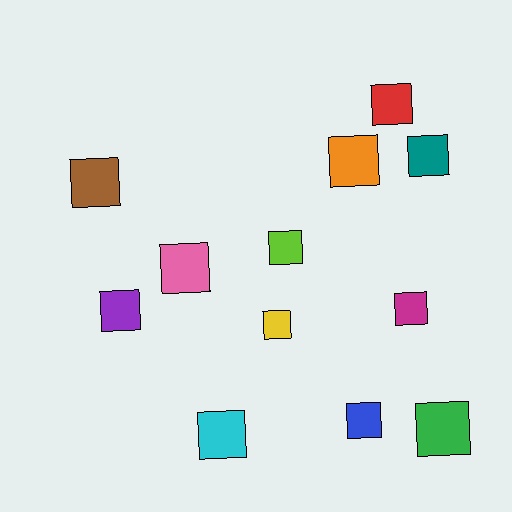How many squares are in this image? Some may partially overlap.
There are 12 squares.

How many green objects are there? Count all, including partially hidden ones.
There is 1 green object.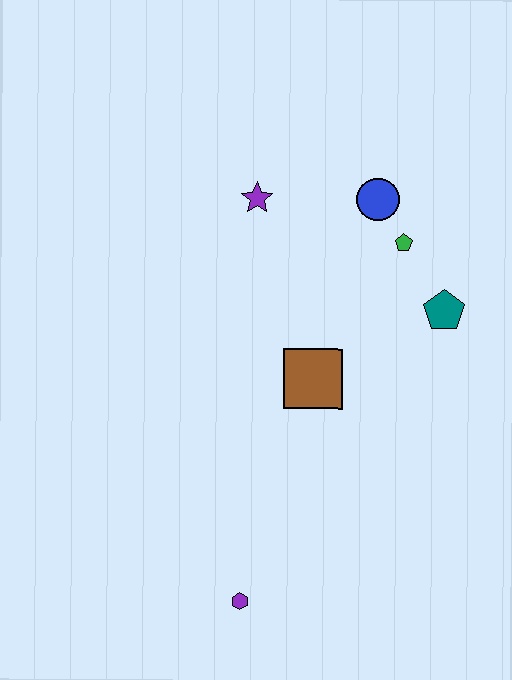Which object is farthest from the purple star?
The purple hexagon is farthest from the purple star.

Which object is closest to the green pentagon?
The blue circle is closest to the green pentagon.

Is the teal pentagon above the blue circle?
No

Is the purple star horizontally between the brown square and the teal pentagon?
No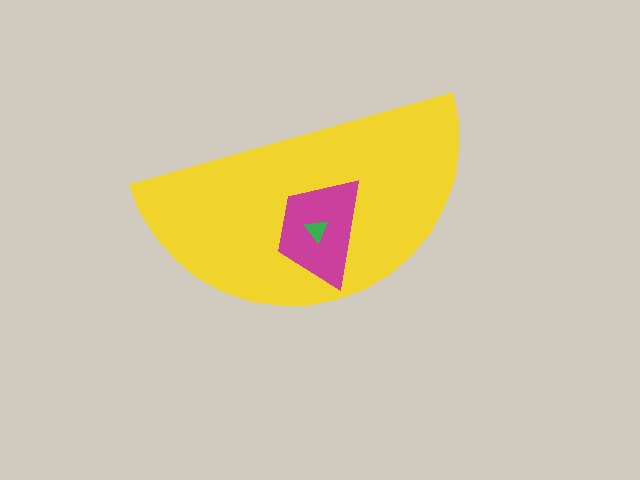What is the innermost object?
The green triangle.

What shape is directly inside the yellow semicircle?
The magenta trapezoid.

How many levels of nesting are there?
3.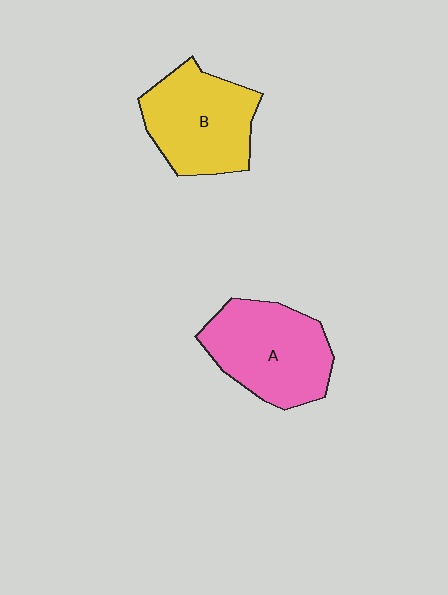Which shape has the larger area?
Shape A (pink).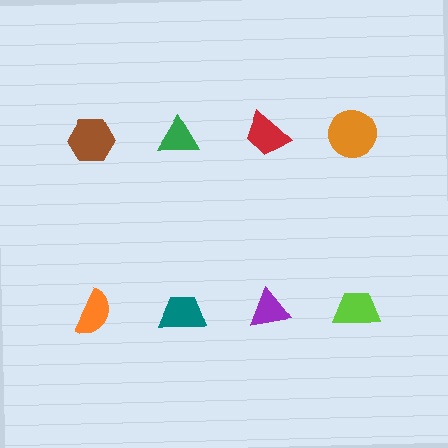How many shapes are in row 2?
4 shapes.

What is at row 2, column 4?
A lime trapezoid.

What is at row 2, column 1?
An orange semicircle.